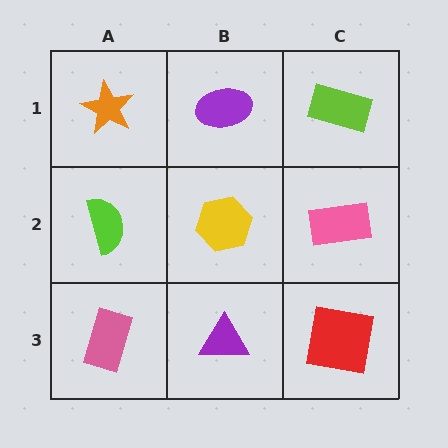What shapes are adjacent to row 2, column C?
A lime rectangle (row 1, column C), a red square (row 3, column C), a yellow hexagon (row 2, column B).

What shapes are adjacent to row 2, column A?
An orange star (row 1, column A), a pink rectangle (row 3, column A), a yellow hexagon (row 2, column B).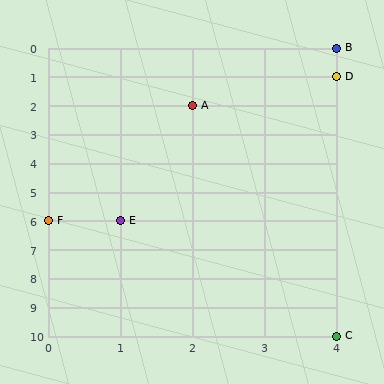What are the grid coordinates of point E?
Point E is at grid coordinates (1, 6).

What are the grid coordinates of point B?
Point B is at grid coordinates (4, 0).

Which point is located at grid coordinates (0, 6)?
Point F is at (0, 6).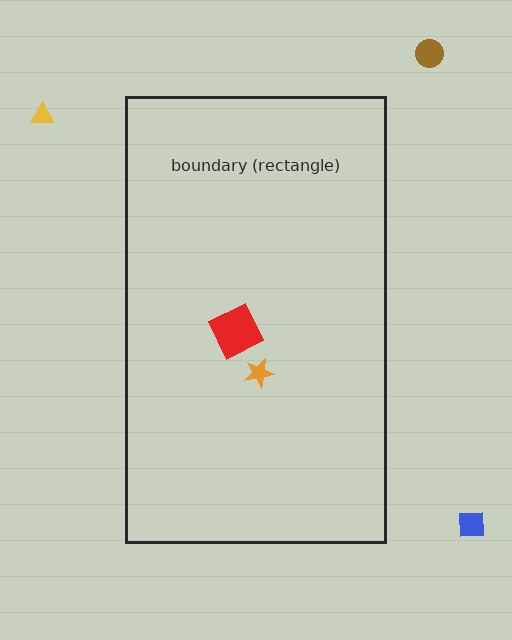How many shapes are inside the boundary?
2 inside, 3 outside.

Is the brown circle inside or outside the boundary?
Outside.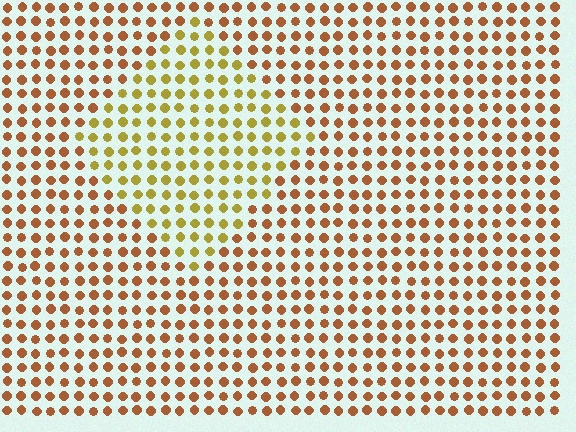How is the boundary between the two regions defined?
The boundary is defined purely by a slight shift in hue (about 35 degrees). Spacing, size, and orientation are identical on both sides.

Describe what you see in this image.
The image is filled with small brown elements in a uniform arrangement. A diamond-shaped region is visible where the elements are tinted to a slightly different hue, forming a subtle color boundary.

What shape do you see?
I see a diamond.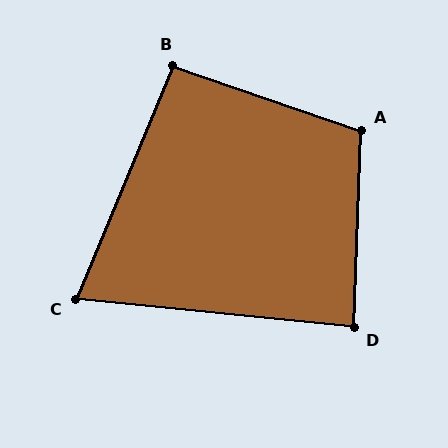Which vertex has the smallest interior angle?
C, at approximately 73 degrees.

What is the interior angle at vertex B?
Approximately 94 degrees (approximately right).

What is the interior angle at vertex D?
Approximately 86 degrees (approximately right).